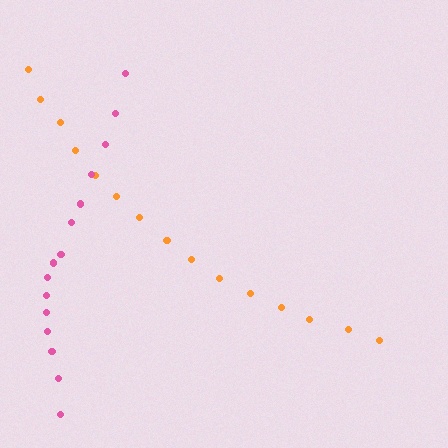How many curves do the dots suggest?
There are 2 distinct paths.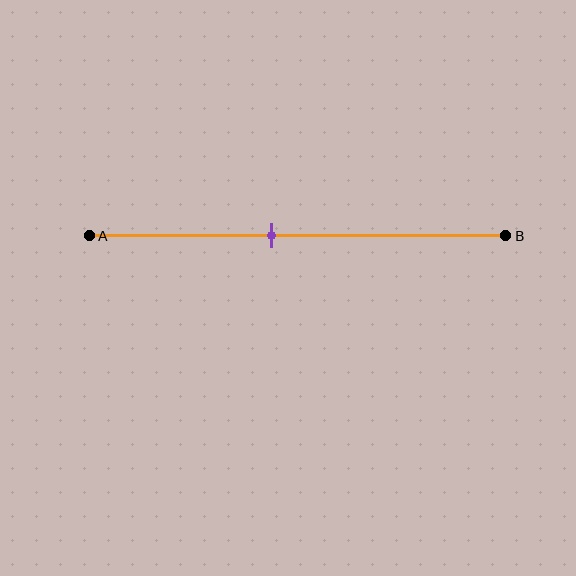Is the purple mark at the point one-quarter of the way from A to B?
No, the mark is at about 45% from A, not at the 25% one-quarter point.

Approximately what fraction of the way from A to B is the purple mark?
The purple mark is approximately 45% of the way from A to B.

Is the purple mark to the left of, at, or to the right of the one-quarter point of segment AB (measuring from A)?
The purple mark is to the right of the one-quarter point of segment AB.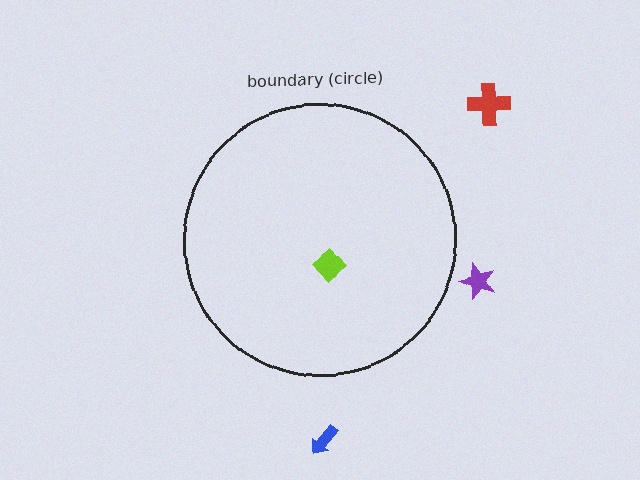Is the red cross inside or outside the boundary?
Outside.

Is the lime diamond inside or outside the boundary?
Inside.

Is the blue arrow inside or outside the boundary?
Outside.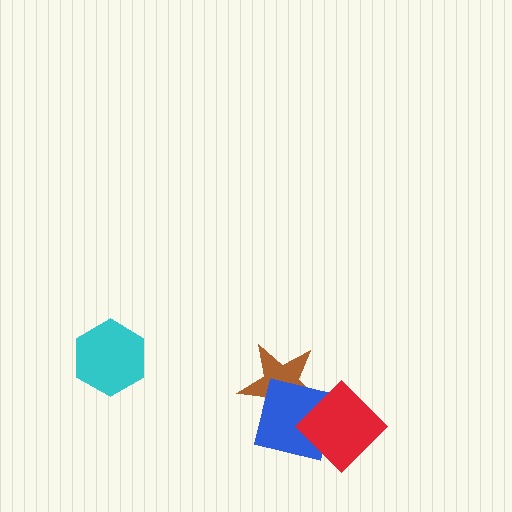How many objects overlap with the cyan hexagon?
0 objects overlap with the cyan hexagon.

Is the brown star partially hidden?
Yes, it is partially covered by another shape.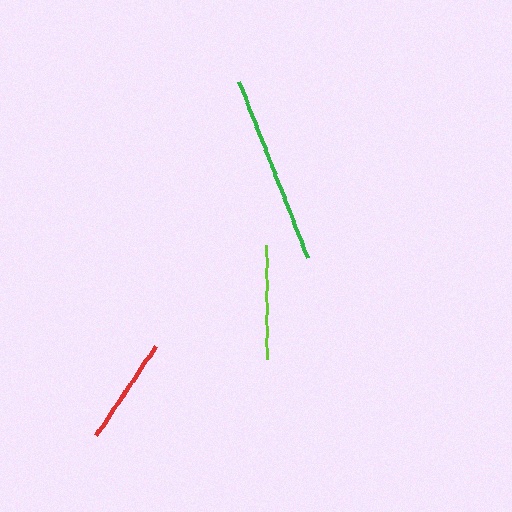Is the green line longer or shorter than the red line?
The green line is longer than the red line.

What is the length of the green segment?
The green segment is approximately 188 pixels long.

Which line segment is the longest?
The green line is the longest at approximately 188 pixels.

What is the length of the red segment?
The red segment is approximately 107 pixels long.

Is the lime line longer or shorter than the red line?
The lime line is longer than the red line.